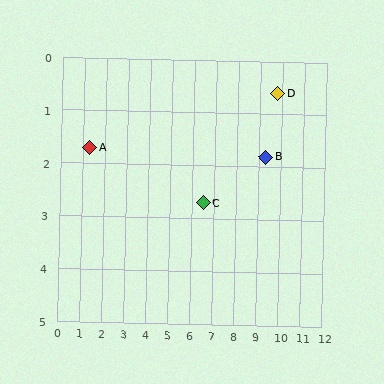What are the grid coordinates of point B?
Point B is at approximately (9.3, 1.8).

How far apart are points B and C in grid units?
Points B and C are about 2.9 grid units apart.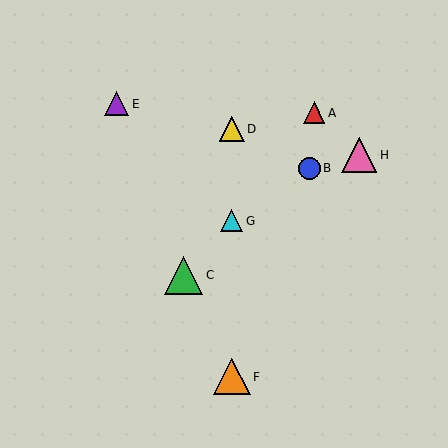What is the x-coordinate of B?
Object B is at x≈309.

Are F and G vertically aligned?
Yes, both are at x≈232.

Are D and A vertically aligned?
No, D is at x≈232 and A is at x≈314.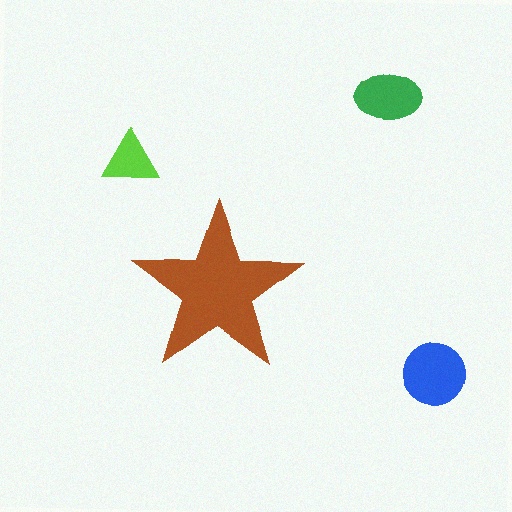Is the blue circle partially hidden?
No, the blue circle is fully visible.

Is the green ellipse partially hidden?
No, the green ellipse is fully visible.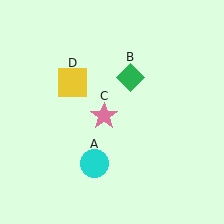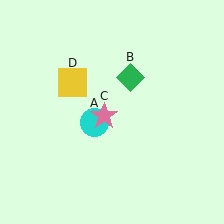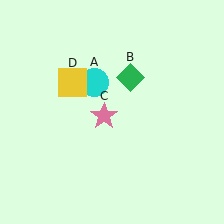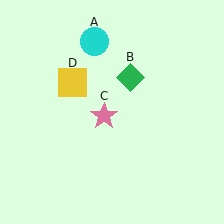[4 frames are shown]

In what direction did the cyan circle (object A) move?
The cyan circle (object A) moved up.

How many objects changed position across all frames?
1 object changed position: cyan circle (object A).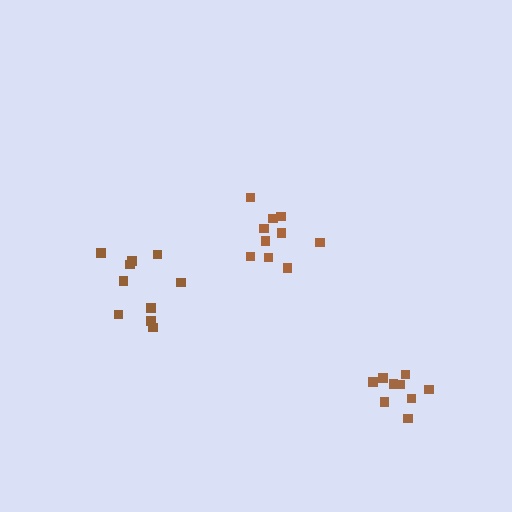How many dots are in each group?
Group 1: 10 dots, Group 2: 11 dots, Group 3: 10 dots (31 total).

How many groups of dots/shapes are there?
There are 3 groups.